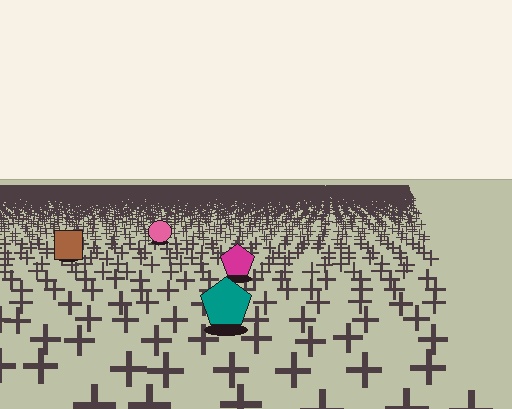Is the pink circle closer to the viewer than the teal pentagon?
No. The teal pentagon is closer — you can tell from the texture gradient: the ground texture is coarser near it.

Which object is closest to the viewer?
The teal pentagon is closest. The texture marks near it are larger and more spread out.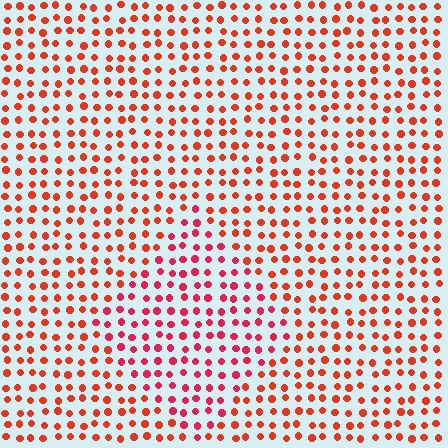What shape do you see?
I see a diamond.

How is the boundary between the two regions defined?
The boundary is defined purely by a slight shift in hue (about 24 degrees). Spacing, size, and orientation are identical on both sides.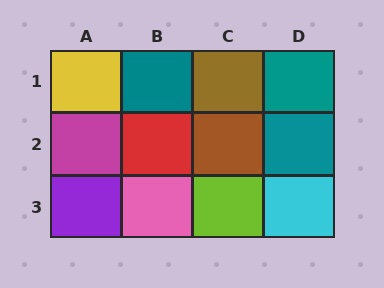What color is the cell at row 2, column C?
Brown.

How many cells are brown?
2 cells are brown.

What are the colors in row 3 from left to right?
Purple, pink, lime, cyan.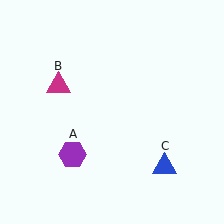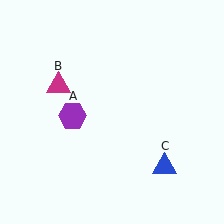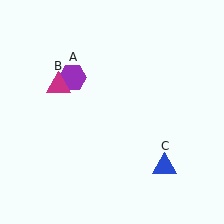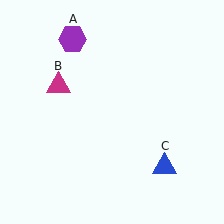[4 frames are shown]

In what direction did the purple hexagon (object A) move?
The purple hexagon (object A) moved up.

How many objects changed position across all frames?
1 object changed position: purple hexagon (object A).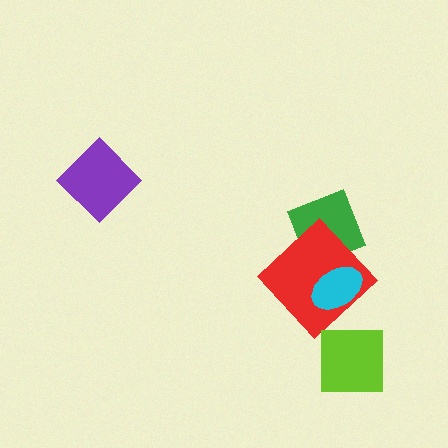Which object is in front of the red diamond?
The cyan ellipse is in front of the red diamond.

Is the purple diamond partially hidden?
No, no other shape covers it.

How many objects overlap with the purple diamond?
0 objects overlap with the purple diamond.